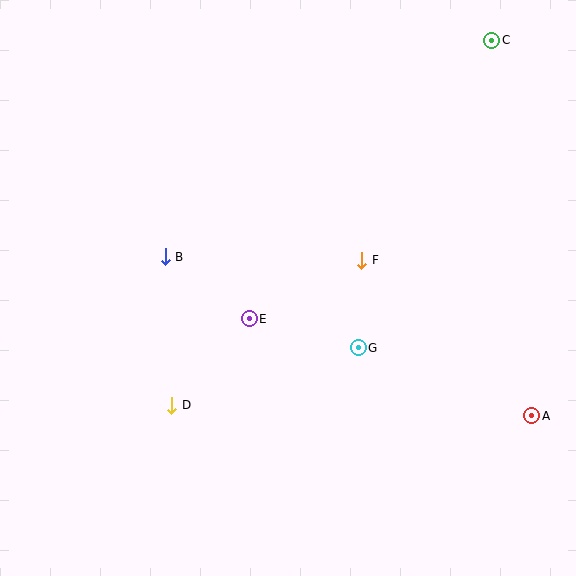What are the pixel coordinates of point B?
Point B is at (165, 257).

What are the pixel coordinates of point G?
Point G is at (358, 348).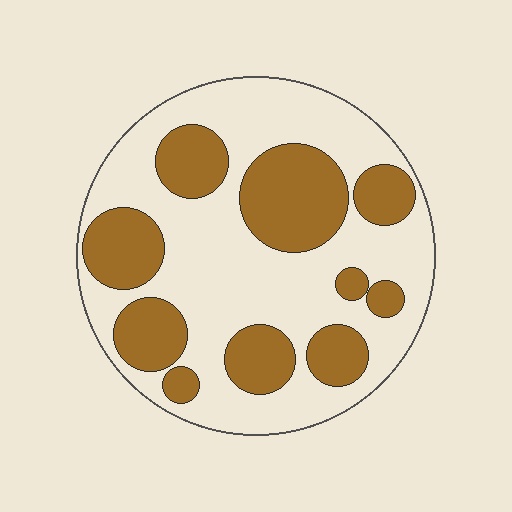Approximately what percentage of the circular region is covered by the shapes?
Approximately 35%.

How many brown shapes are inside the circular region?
10.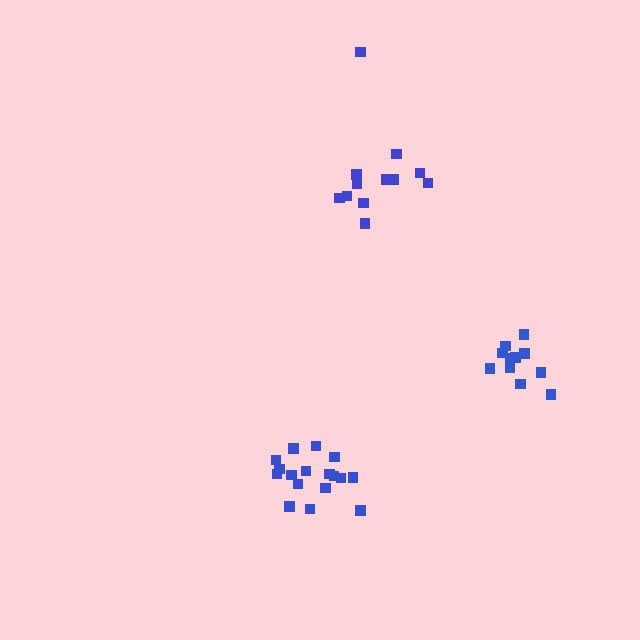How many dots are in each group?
Group 1: 17 dots, Group 2: 12 dots, Group 3: 11 dots (40 total).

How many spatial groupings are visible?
There are 3 spatial groupings.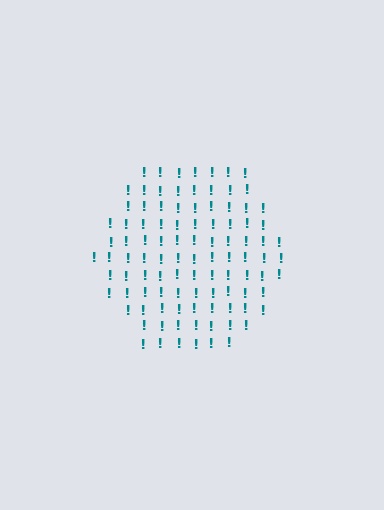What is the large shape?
The large shape is a hexagon.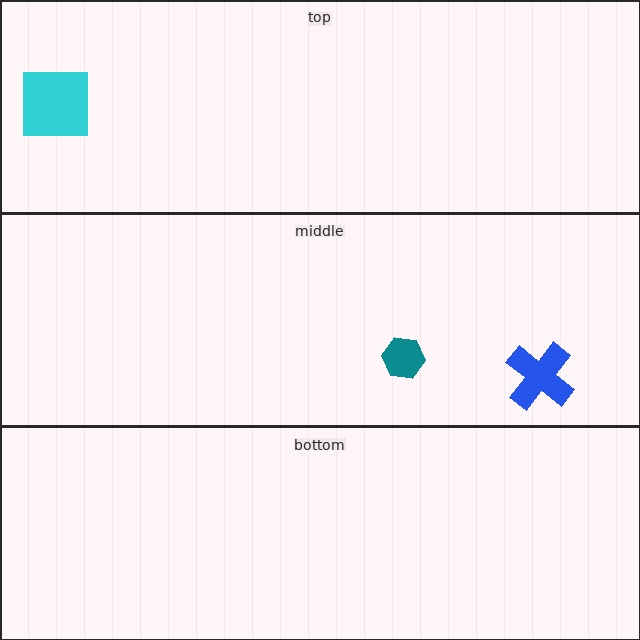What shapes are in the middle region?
The blue cross, the teal hexagon.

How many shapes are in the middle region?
2.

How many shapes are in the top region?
1.